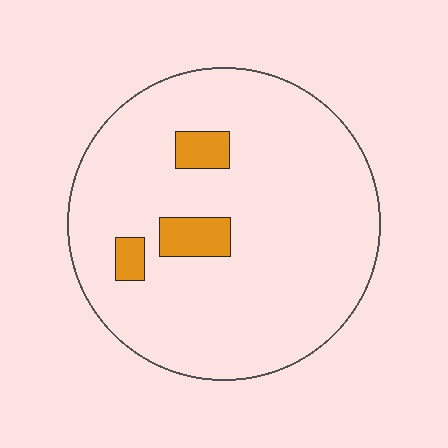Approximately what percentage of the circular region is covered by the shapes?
Approximately 10%.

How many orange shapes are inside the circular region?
3.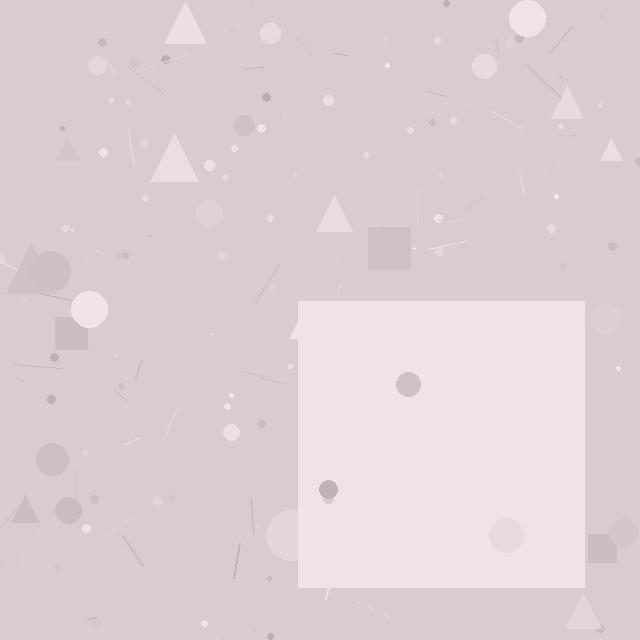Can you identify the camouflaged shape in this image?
The camouflaged shape is a square.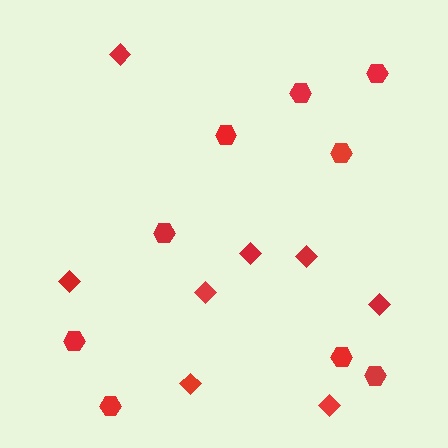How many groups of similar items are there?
There are 2 groups: one group of diamonds (8) and one group of hexagons (9).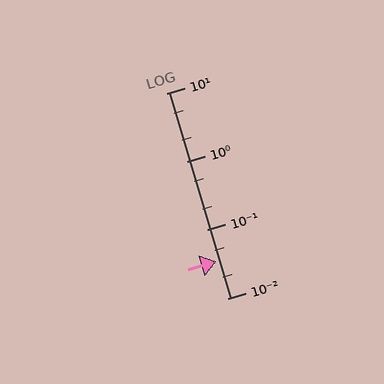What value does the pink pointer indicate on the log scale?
The pointer indicates approximately 0.035.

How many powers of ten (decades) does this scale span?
The scale spans 3 decades, from 0.01 to 10.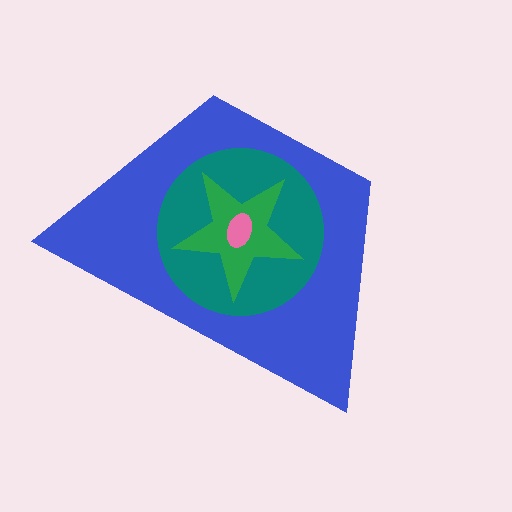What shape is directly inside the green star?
The pink ellipse.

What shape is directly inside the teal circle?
The green star.